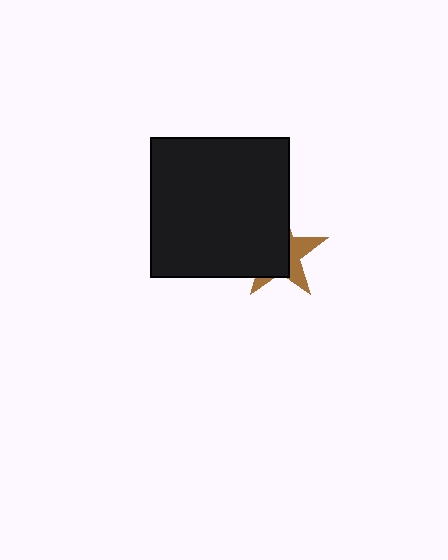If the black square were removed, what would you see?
You would see the complete brown star.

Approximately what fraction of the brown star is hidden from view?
Roughly 63% of the brown star is hidden behind the black square.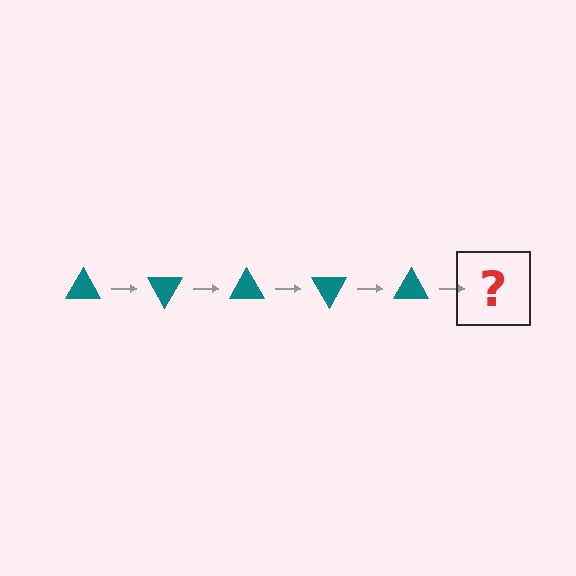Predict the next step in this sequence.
The next step is a teal triangle rotated 300 degrees.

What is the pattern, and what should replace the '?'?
The pattern is that the triangle rotates 60 degrees each step. The '?' should be a teal triangle rotated 300 degrees.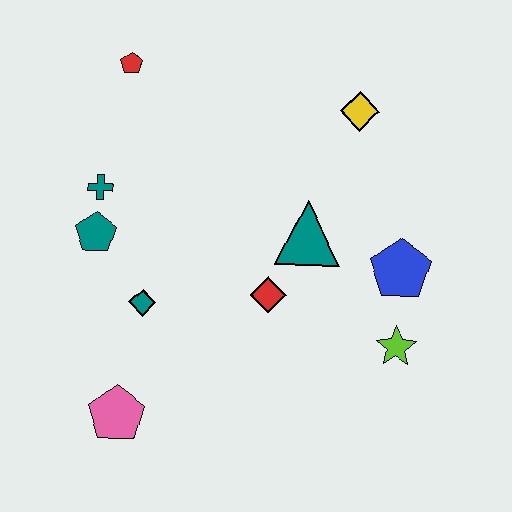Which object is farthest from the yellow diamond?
The pink pentagon is farthest from the yellow diamond.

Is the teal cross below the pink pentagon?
No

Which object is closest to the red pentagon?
The teal cross is closest to the red pentagon.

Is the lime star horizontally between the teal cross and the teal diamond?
No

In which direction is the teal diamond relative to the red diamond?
The teal diamond is to the left of the red diamond.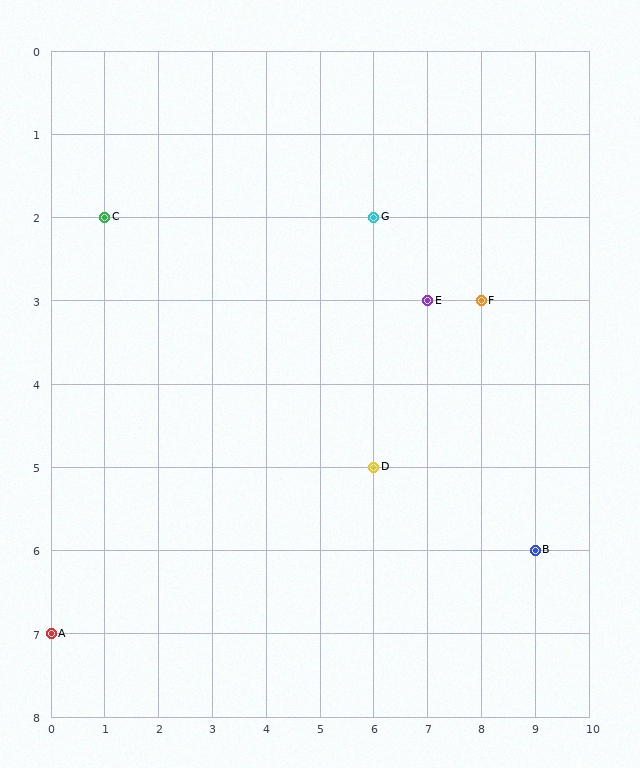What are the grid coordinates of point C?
Point C is at grid coordinates (1, 2).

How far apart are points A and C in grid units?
Points A and C are 1 column and 5 rows apart (about 5.1 grid units diagonally).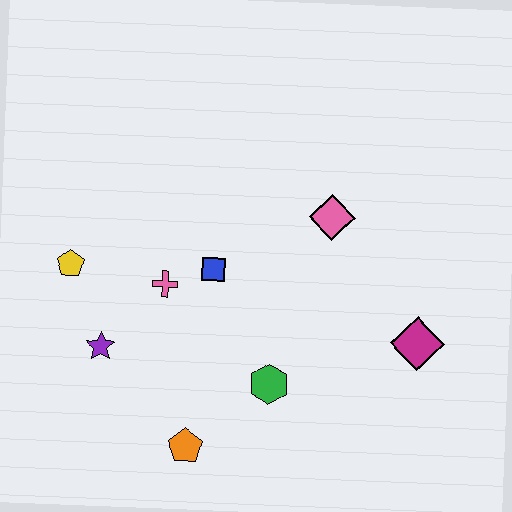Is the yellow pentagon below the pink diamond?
Yes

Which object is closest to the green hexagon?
The orange pentagon is closest to the green hexagon.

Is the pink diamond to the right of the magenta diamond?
No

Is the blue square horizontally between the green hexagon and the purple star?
Yes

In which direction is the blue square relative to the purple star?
The blue square is to the right of the purple star.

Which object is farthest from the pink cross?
The magenta diamond is farthest from the pink cross.